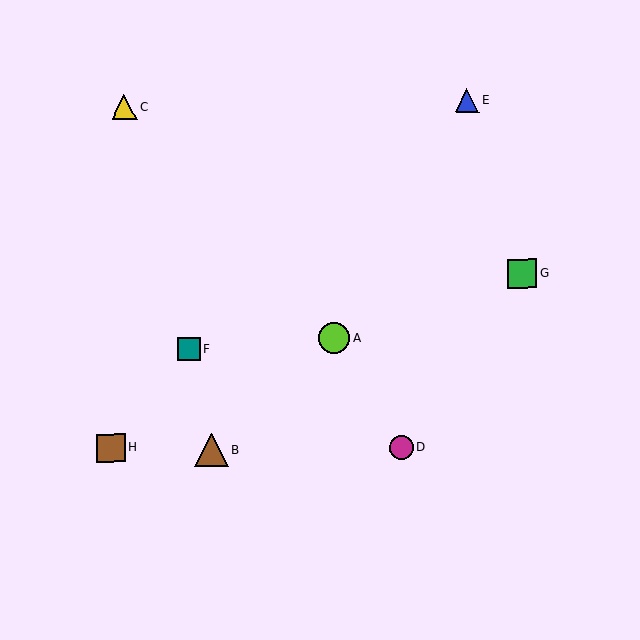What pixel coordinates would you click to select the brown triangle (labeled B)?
Click at (211, 450) to select the brown triangle B.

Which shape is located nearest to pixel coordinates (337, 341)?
The lime circle (labeled A) at (334, 338) is nearest to that location.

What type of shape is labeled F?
Shape F is a teal square.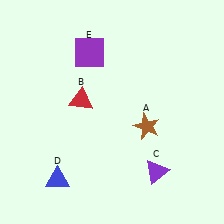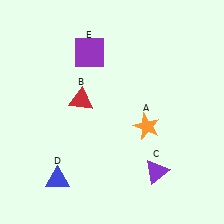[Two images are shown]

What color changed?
The star (A) changed from brown in Image 1 to orange in Image 2.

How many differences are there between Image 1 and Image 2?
There is 1 difference between the two images.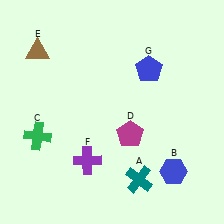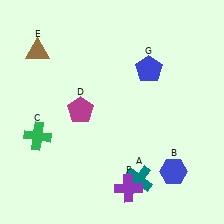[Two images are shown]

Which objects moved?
The objects that moved are: the magenta pentagon (D), the purple cross (F).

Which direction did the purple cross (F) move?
The purple cross (F) moved right.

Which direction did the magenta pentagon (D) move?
The magenta pentagon (D) moved left.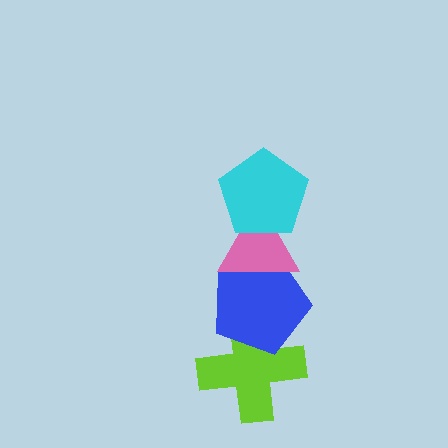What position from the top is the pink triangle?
The pink triangle is 2nd from the top.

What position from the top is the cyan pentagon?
The cyan pentagon is 1st from the top.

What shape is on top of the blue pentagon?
The pink triangle is on top of the blue pentagon.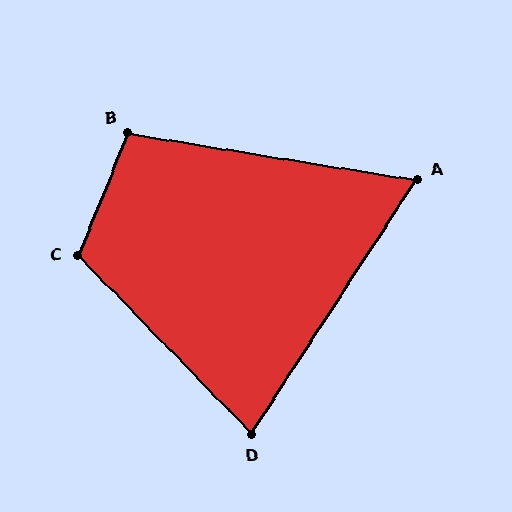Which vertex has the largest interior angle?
C, at approximately 114 degrees.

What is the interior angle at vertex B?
Approximately 103 degrees (obtuse).